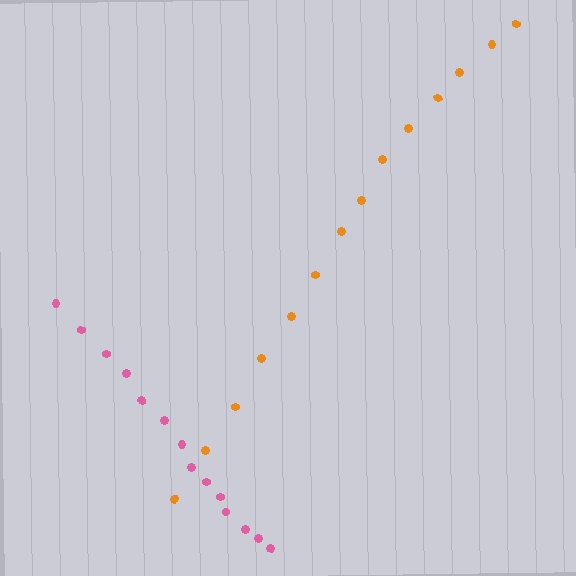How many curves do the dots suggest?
There are 2 distinct paths.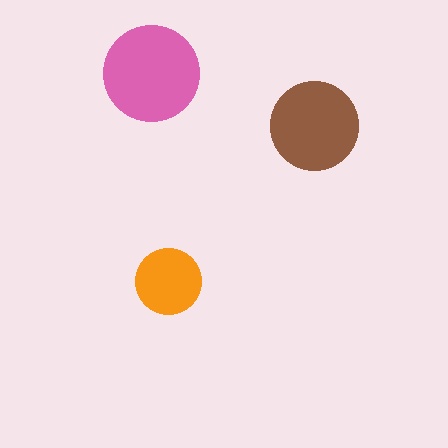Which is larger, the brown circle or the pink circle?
The pink one.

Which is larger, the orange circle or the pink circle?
The pink one.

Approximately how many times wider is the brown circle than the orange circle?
About 1.5 times wider.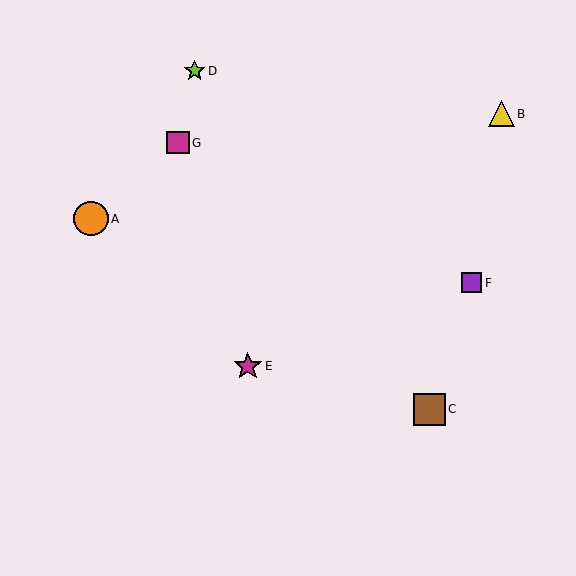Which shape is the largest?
The orange circle (labeled A) is the largest.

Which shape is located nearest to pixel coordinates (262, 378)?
The magenta star (labeled E) at (248, 366) is nearest to that location.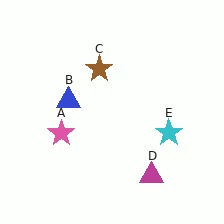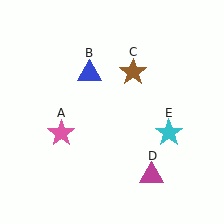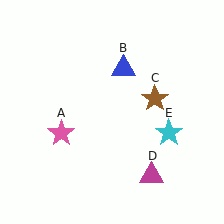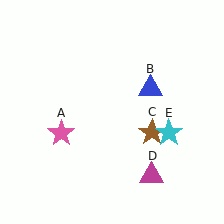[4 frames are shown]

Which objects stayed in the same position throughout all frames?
Pink star (object A) and magenta triangle (object D) and cyan star (object E) remained stationary.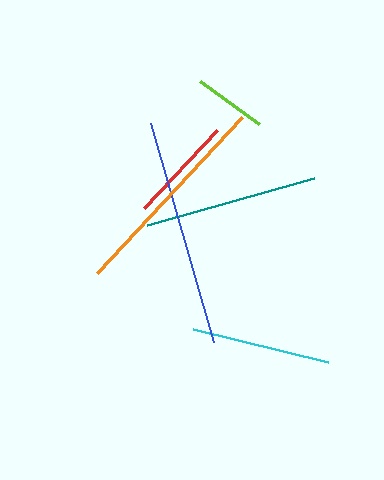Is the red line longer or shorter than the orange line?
The orange line is longer than the red line.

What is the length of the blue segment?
The blue segment is approximately 227 pixels long.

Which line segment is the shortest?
The lime line is the shortest at approximately 72 pixels.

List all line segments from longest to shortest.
From longest to shortest: blue, orange, teal, cyan, red, lime.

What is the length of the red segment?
The red segment is approximately 106 pixels long.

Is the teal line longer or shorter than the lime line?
The teal line is longer than the lime line.